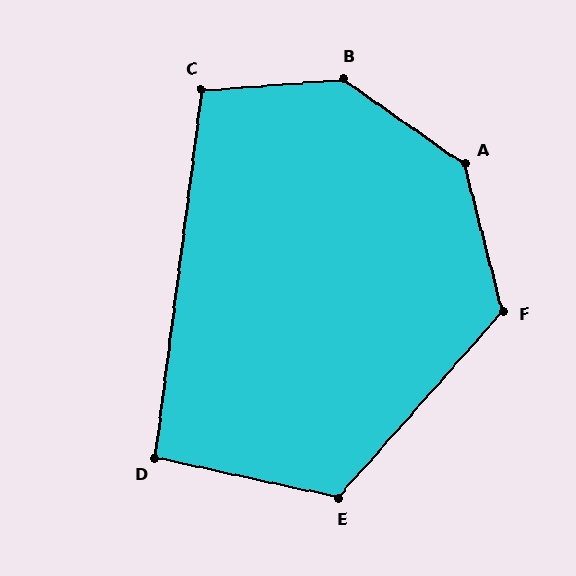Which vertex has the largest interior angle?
B, at approximately 141 degrees.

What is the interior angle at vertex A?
Approximately 139 degrees (obtuse).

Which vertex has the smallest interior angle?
D, at approximately 95 degrees.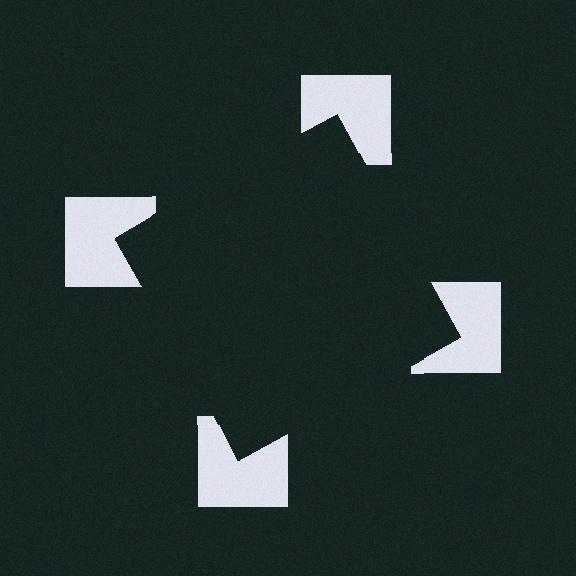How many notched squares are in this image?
There are 4 — one at each vertex of the illusory square.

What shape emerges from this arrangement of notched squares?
An illusory square — its edges are inferred from the aligned wedge cuts in the notched squares, not physically drawn.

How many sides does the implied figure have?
4 sides.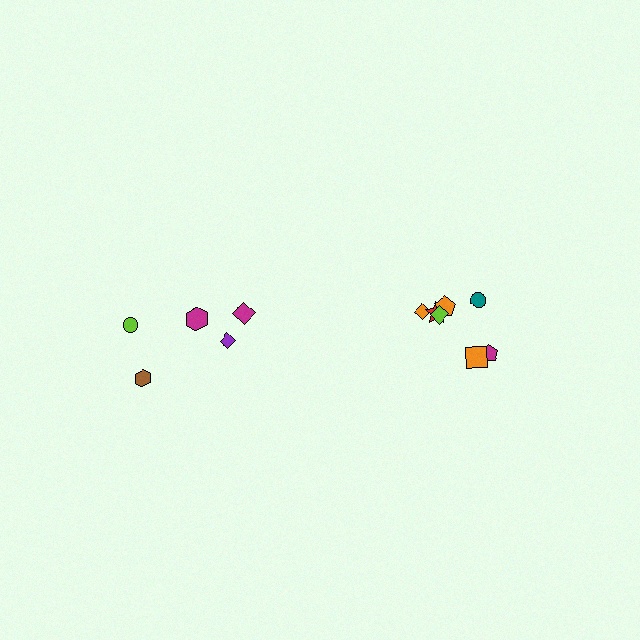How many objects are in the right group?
There are 7 objects.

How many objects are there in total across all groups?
There are 12 objects.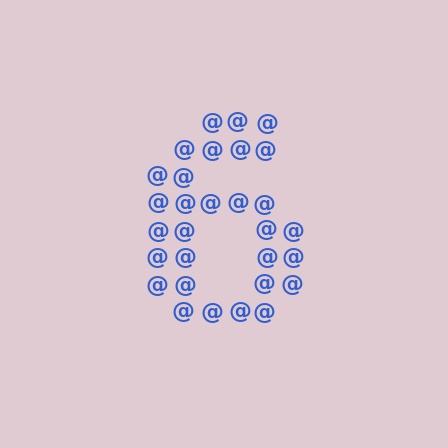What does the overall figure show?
The overall figure shows the digit 6.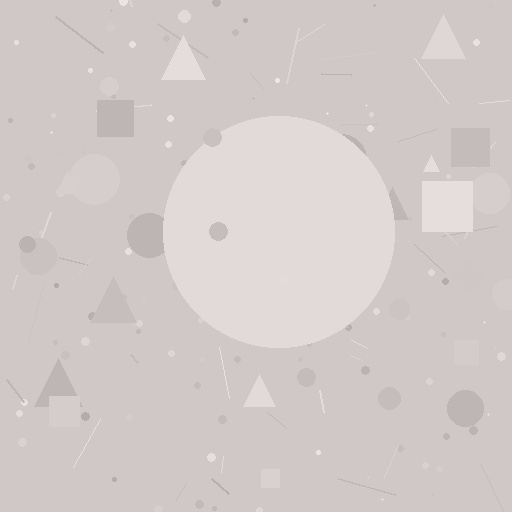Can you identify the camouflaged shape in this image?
The camouflaged shape is a circle.